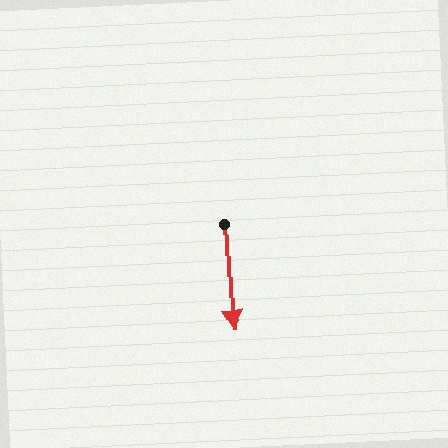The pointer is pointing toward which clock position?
Roughly 6 o'clock.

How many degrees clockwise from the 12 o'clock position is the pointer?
Approximately 177 degrees.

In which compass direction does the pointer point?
South.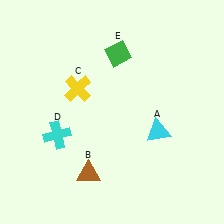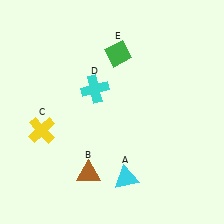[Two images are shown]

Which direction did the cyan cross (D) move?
The cyan cross (D) moved up.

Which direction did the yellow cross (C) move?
The yellow cross (C) moved down.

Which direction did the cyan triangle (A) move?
The cyan triangle (A) moved down.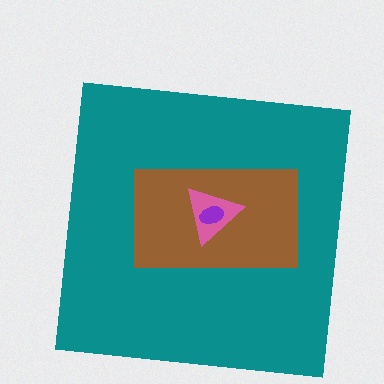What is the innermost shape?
The purple ellipse.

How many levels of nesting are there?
4.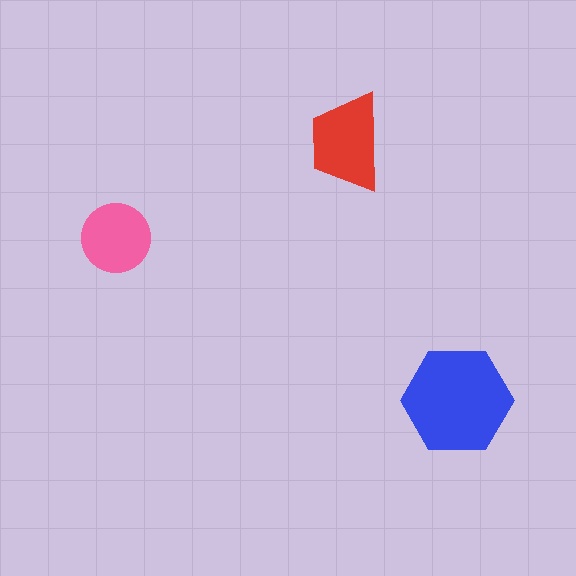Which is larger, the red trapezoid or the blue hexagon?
The blue hexagon.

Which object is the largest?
The blue hexagon.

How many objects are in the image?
There are 3 objects in the image.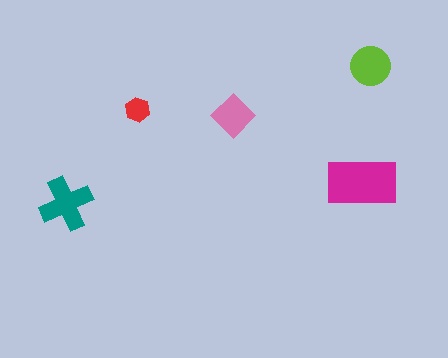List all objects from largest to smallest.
The magenta rectangle, the teal cross, the lime circle, the pink diamond, the red hexagon.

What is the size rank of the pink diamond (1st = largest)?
4th.